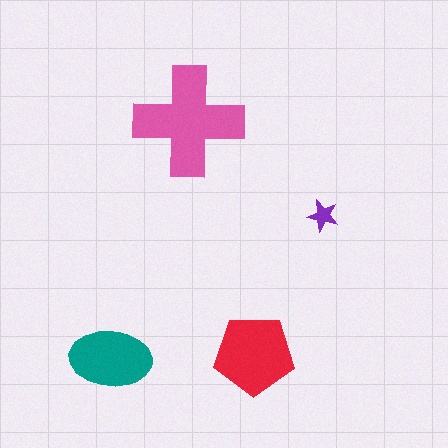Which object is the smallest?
The purple star.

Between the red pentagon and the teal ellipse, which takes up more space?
The red pentagon.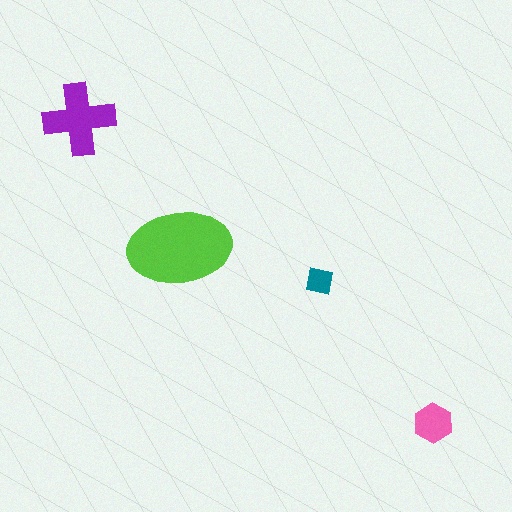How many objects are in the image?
There are 4 objects in the image.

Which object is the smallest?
The teal square.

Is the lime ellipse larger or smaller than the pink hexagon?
Larger.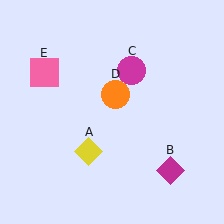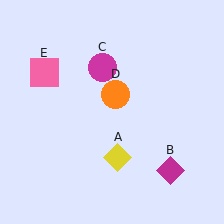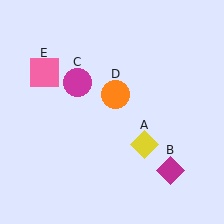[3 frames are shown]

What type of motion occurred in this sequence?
The yellow diamond (object A), magenta circle (object C) rotated counterclockwise around the center of the scene.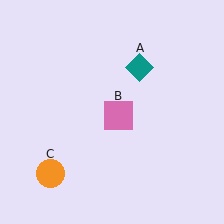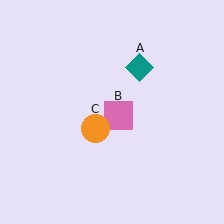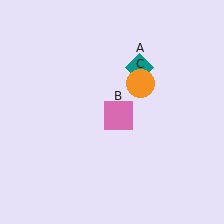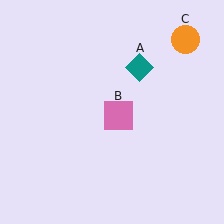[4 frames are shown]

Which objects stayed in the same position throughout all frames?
Teal diamond (object A) and pink square (object B) remained stationary.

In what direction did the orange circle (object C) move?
The orange circle (object C) moved up and to the right.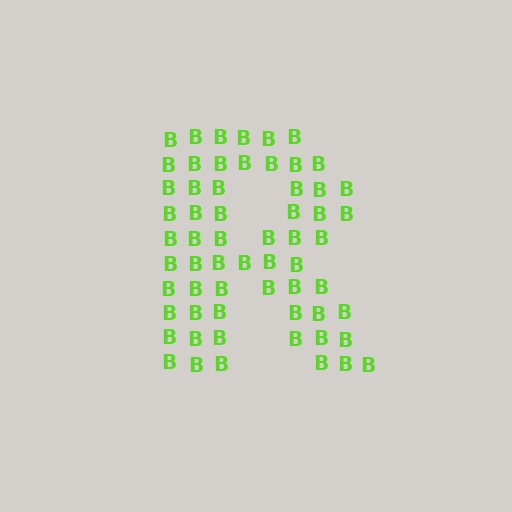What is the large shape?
The large shape is the letter R.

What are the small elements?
The small elements are letter B's.